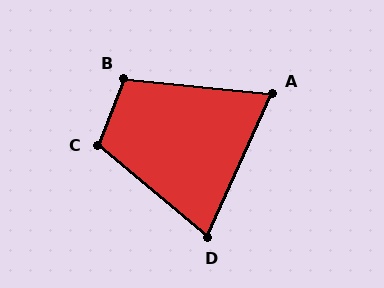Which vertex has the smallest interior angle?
A, at approximately 71 degrees.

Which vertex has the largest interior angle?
C, at approximately 109 degrees.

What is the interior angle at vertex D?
Approximately 75 degrees (acute).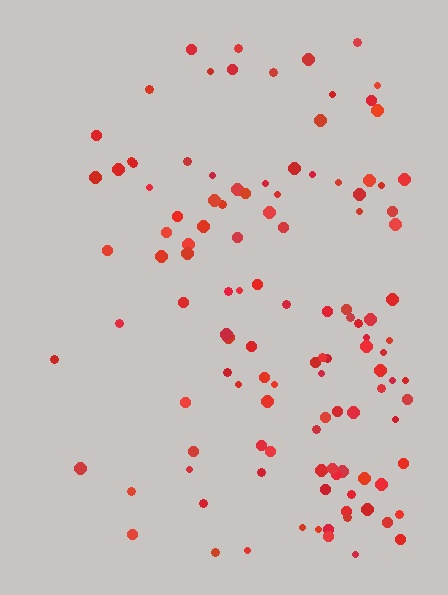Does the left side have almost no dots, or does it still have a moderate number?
Still a moderate number, just noticeably fewer than the right.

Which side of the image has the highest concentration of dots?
The right.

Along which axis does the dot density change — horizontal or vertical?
Horizontal.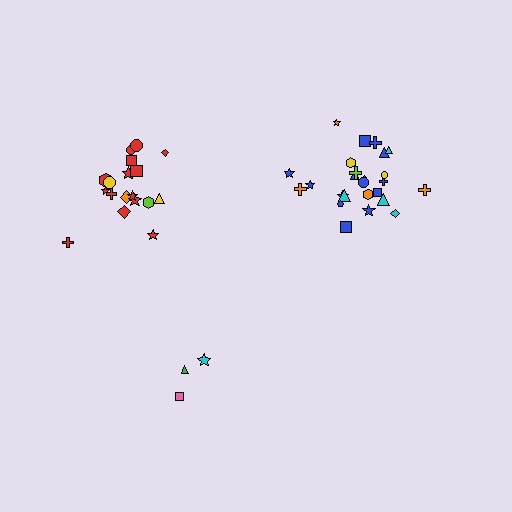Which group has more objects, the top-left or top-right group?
The top-right group.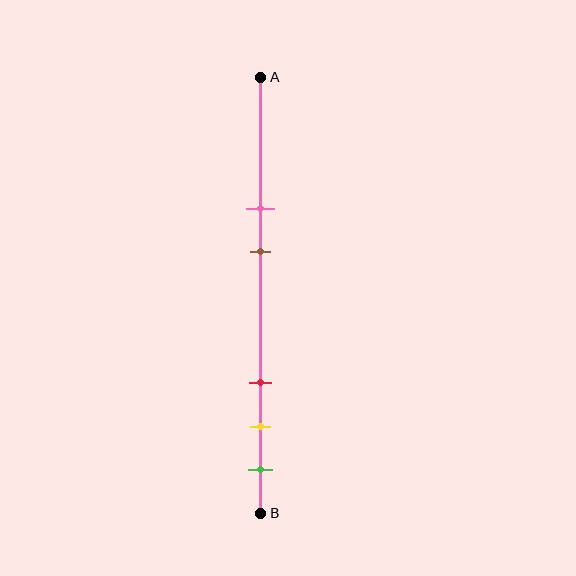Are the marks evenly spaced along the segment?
No, the marks are not evenly spaced.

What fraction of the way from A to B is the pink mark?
The pink mark is approximately 30% (0.3) of the way from A to B.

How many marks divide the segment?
There are 5 marks dividing the segment.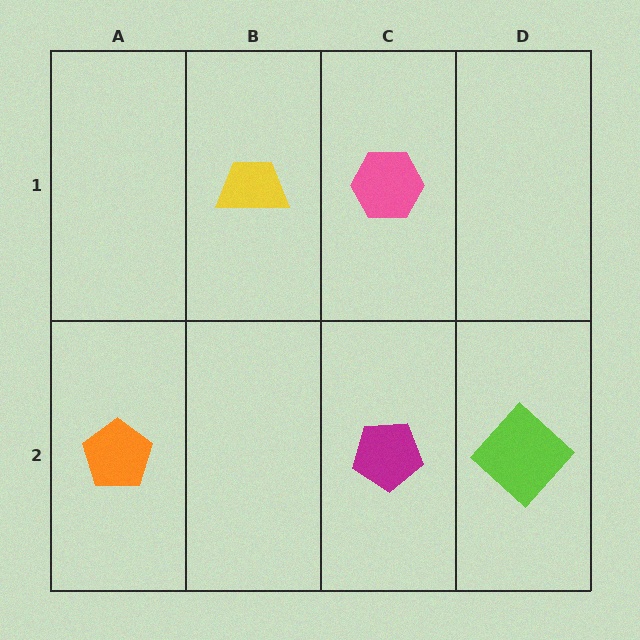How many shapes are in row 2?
3 shapes.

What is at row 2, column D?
A lime diamond.